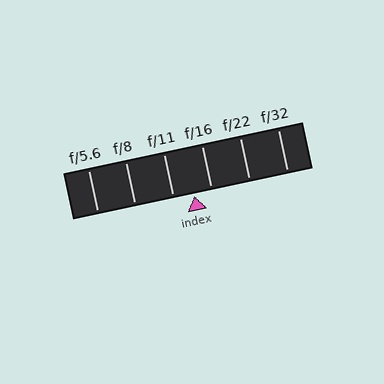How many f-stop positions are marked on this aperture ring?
There are 6 f-stop positions marked.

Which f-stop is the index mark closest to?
The index mark is closest to f/16.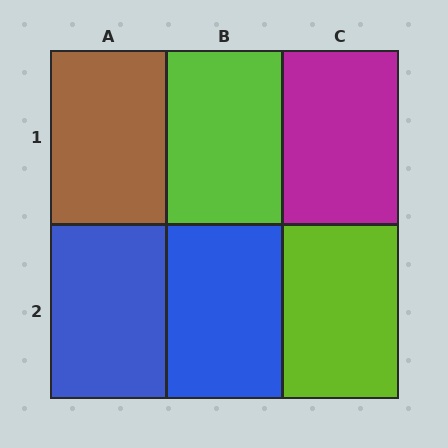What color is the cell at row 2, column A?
Blue.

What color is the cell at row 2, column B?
Blue.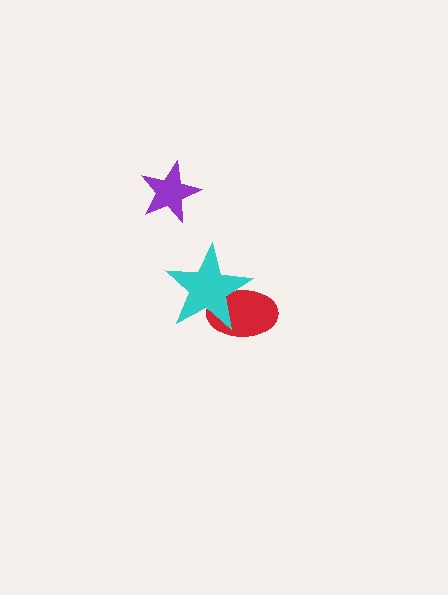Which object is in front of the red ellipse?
The cyan star is in front of the red ellipse.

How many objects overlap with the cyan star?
1 object overlaps with the cyan star.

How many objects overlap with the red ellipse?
1 object overlaps with the red ellipse.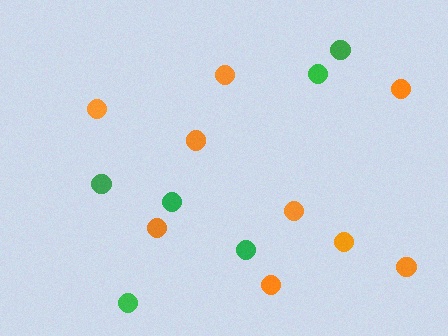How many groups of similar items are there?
There are 2 groups: one group of orange circles (9) and one group of green circles (6).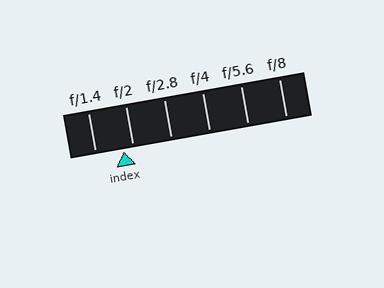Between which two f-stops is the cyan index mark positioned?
The index mark is between f/1.4 and f/2.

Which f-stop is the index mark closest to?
The index mark is closest to f/2.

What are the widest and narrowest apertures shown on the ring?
The widest aperture shown is f/1.4 and the narrowest is f/8.